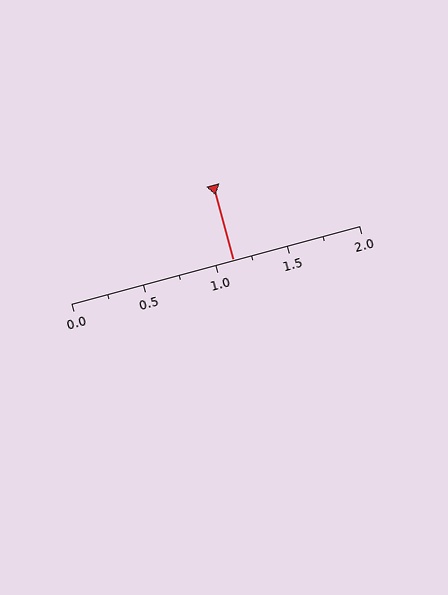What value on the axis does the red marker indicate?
The marker indicates approximately 1.12.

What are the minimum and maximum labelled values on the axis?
The axis runs from 0.0 to 2.0.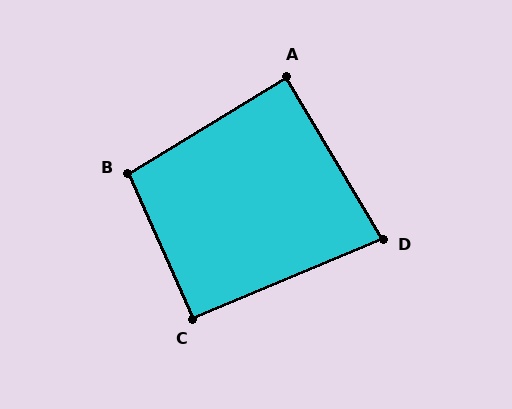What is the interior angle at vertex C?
Approximately 91 degrees (approximately right).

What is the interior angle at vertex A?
Approximately 89 degrees (approximately right).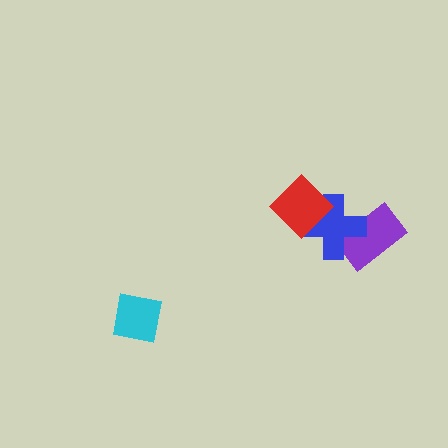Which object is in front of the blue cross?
The red diamond is in front of the blue cross.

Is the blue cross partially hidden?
Yes, it is partially covered by another shape.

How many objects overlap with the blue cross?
2 objects overlap with the blue cross.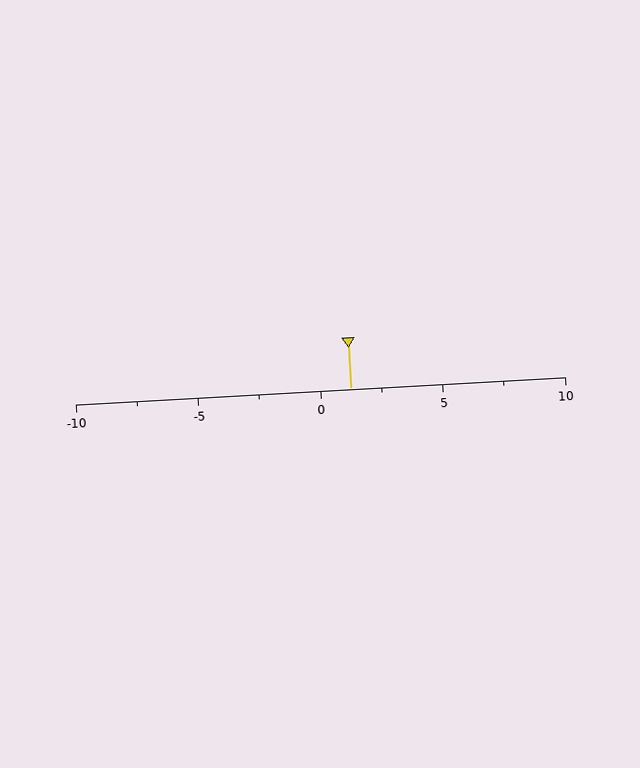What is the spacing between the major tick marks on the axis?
The major ticks are spaced 5 apart.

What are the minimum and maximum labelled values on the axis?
The axis runs from -10 to 10.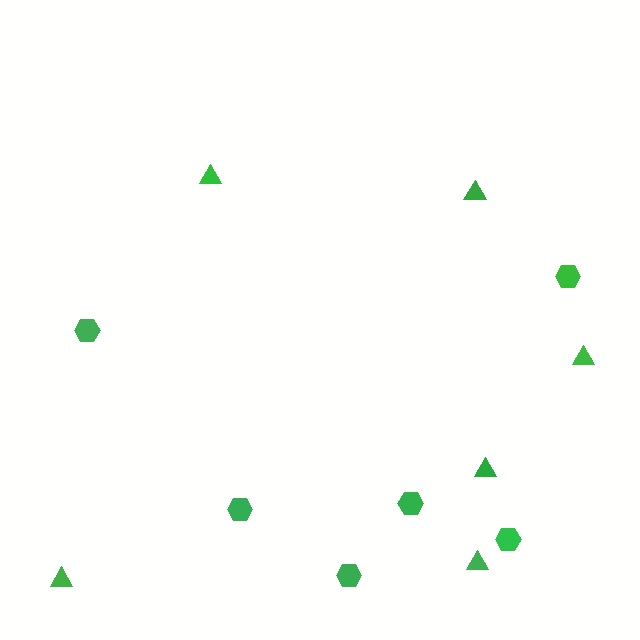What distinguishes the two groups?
There are 2 groups: one group of hexagons (6) and one group of triangles (6).